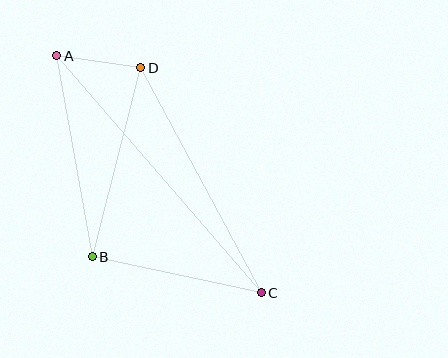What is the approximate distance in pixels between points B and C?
The distance between B and C is approximately 173 pixels.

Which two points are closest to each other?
Points A and D are closest to each other.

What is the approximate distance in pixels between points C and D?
The distance between C and D is approximately 255 pixels.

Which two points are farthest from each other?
Points A and C are farthest from each other.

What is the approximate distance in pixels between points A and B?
The distance between A and B is approximately 204 pixels.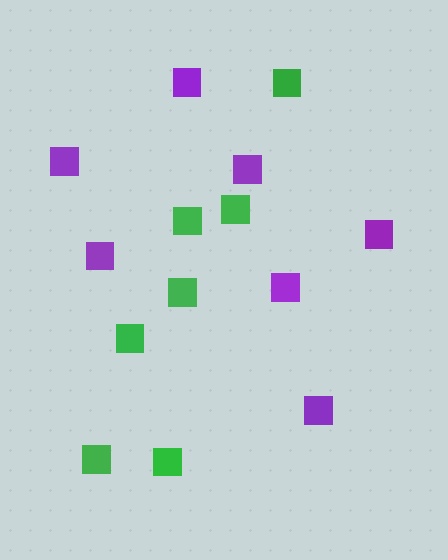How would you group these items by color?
There are 2 groups: one group of purple squares (7) and one group of green squares (7).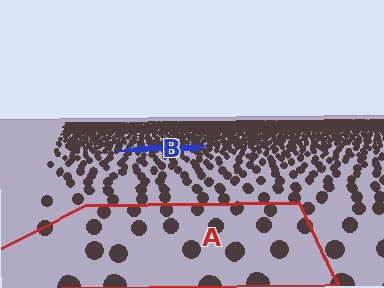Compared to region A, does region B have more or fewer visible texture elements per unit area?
Region B has more texture elements per unit area — they are packed more densely because it is farther away.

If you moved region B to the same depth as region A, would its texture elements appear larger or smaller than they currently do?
They would appear larger. At a closer depth, the same texture elements are projected at a bigger on-screen size.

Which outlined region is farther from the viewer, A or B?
Region B is farther from the viewer — the texture elements inside it appear smaller and more densely packed.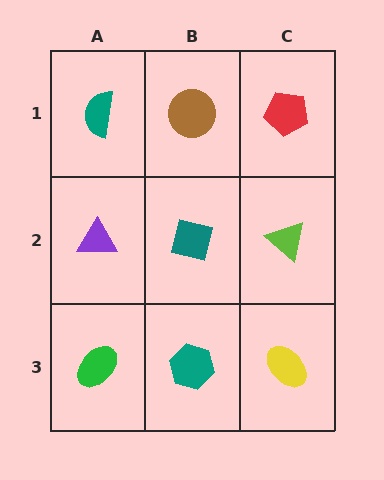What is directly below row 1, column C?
A lime triangle.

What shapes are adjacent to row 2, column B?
A brown circle (row 1, column B), a teal hexagon (row 3, column B), a purple triangle (row 2, column A), a lime triangle (row 2, column C).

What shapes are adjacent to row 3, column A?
A purple triangle (row 2, column A), a teal hexagon (row 3, column B).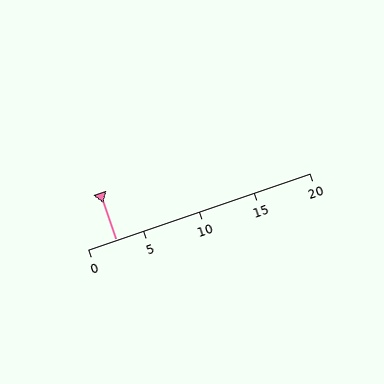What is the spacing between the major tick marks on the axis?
The major ticks are spaced 5 apart.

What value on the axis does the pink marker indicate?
The marker indicates approximately 2.5.